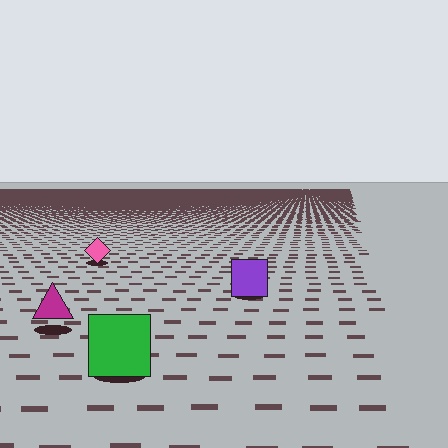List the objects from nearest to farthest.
From nearest to farthest: the green square, the magenta triangle, the purple square, the pink diamond.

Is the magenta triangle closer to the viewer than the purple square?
Yes. The magenta triangle is closer — you can tell from the texture gradient: the ground texture is coarser near it.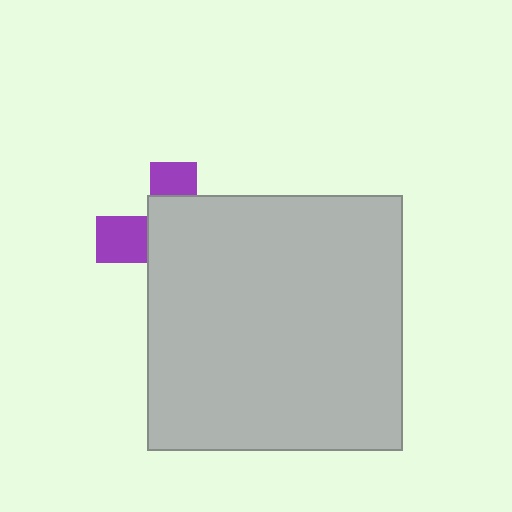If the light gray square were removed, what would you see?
You would see the complete purple cross.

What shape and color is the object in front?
The object in front is a light gray square.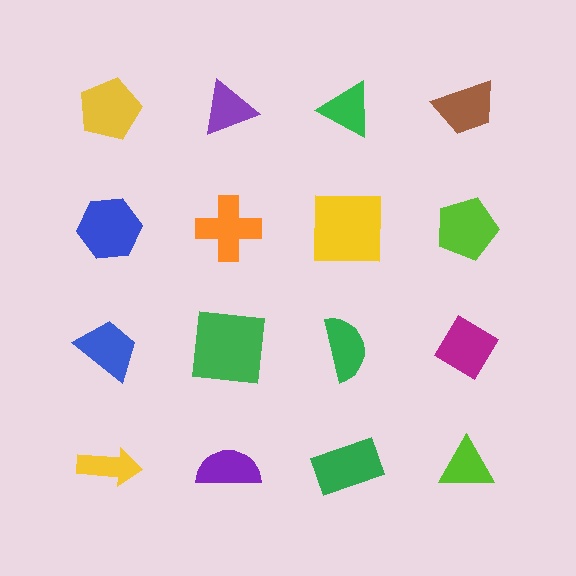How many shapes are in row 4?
4 shapes.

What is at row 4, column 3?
A green rectangle.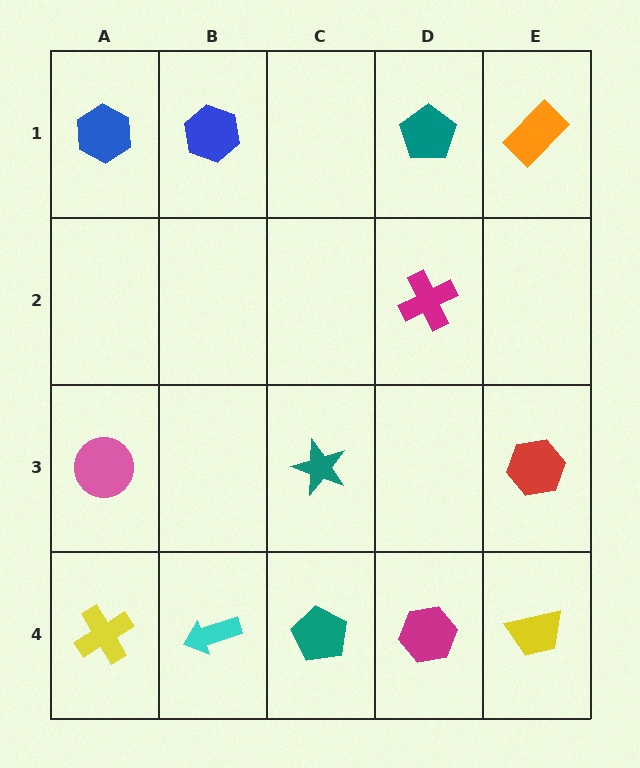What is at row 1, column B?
A blue hexagon.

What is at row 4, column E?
A yellow trapezoid.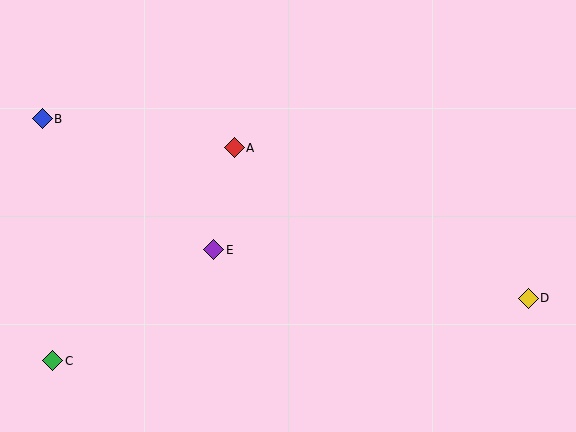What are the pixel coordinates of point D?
Point D is at (528, 298).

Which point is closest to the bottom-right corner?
Point D is closest to the bottom-right corner.